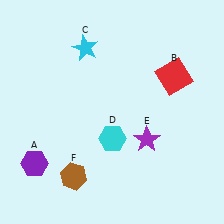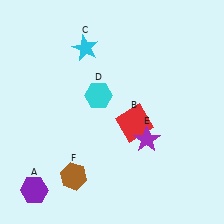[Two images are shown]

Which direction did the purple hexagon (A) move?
The purple hexagon (A) moved down.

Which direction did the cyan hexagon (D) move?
The cyan hexagon (D) moved up.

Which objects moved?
The objects that moved are: the purple hexagon (A), the red square (B), the cyan hexagon (D).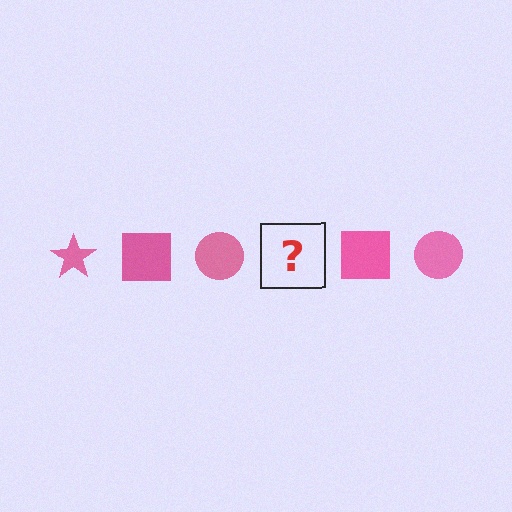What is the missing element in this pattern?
The missing element is a pink star.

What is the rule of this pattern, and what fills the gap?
The rule is that the pattern cycles through star, square, circle shapes in pink. The gap should be filled with a pink star.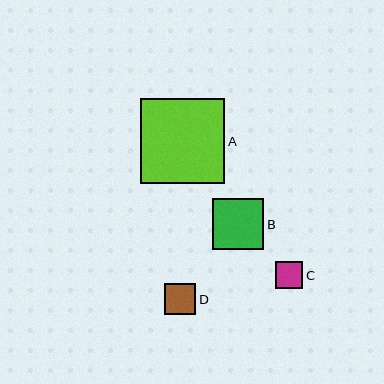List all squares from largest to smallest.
From largest to smallest: A, B, D, C.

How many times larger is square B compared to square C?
Square B is approximately 1.9 times the size of square C.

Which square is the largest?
Square A is the largest with a size of approximately 85 pixels.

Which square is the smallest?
Square C is the smallest with a size of approximately 27 pixels.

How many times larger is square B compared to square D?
Square B is approximately 1.7 times the size of square D.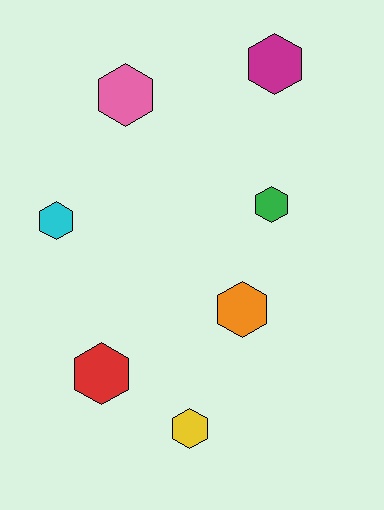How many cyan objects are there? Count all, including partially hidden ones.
There is 1 cyan object.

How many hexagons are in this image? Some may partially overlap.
There are 7 hexagons.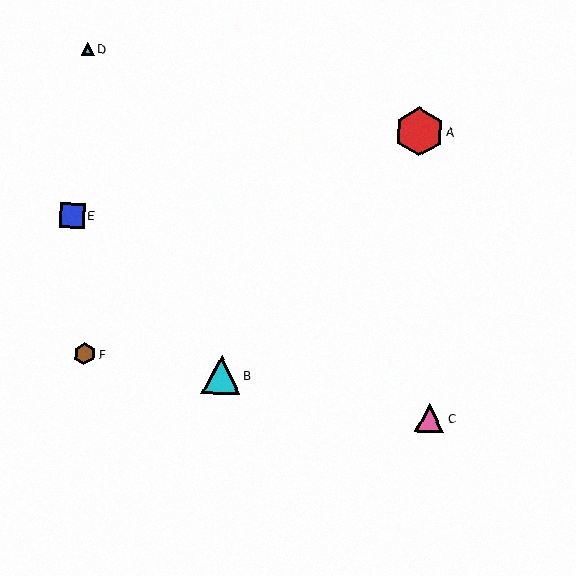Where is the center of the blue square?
The center of the blue square is at (72, 215).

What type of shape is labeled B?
Shape B is a cyan triangle.